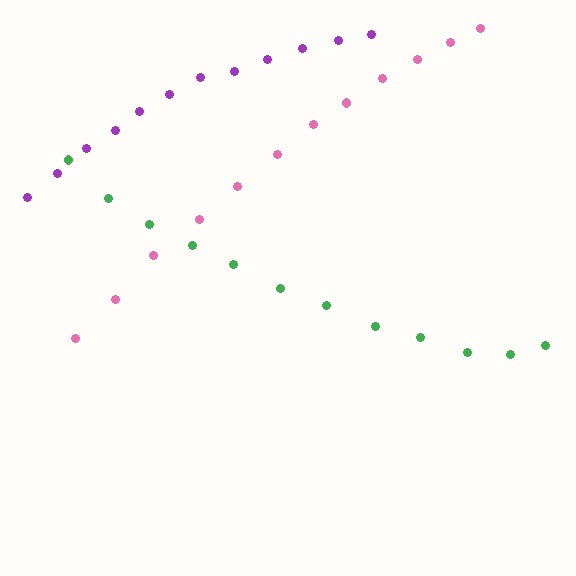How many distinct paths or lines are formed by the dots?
There are 3 distinct paths.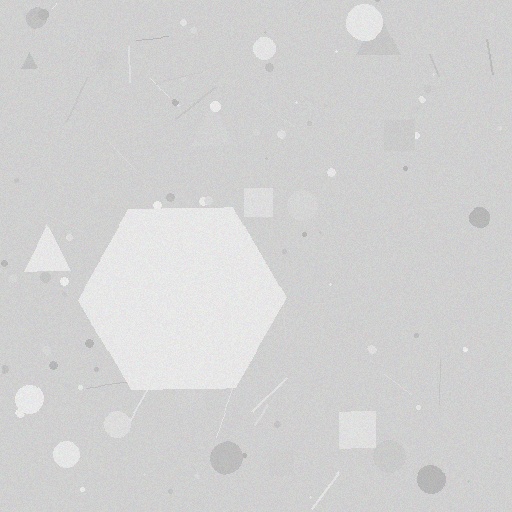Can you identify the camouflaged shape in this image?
The camouflaged shape is a hexagon.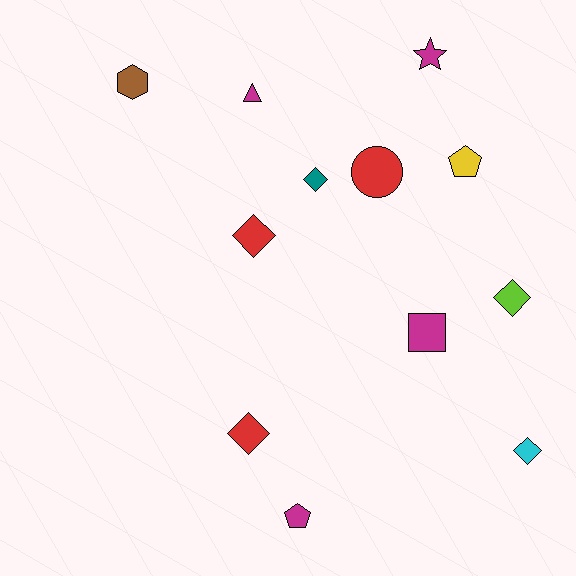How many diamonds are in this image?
There are 5 diamonds.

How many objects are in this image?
There are 12 objects.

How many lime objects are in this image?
There is 1 lime object.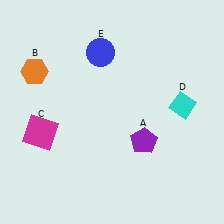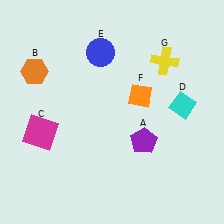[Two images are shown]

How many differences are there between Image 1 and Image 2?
There are 2 differences between the two images.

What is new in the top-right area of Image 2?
A yellow cross (G) was added in the top-right area of Image 2.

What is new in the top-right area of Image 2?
An orange diamond (F) was added in the top-right area of Image 2.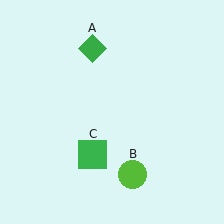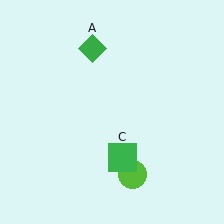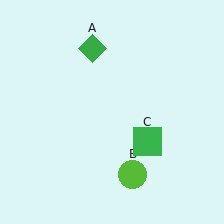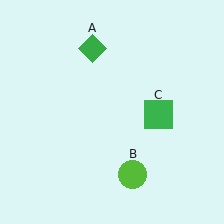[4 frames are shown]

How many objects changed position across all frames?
1 object changed position: green square (object C).